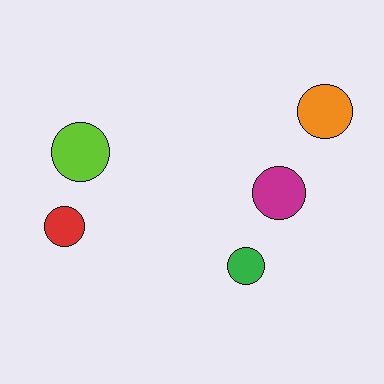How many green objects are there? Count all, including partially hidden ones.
There is 1 green object.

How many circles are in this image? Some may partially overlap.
There are 5 circles.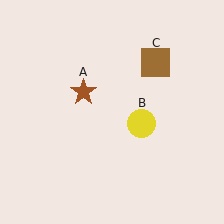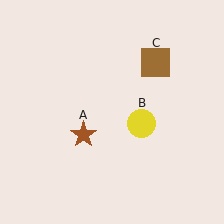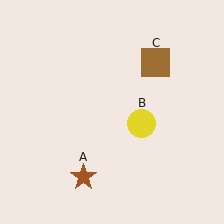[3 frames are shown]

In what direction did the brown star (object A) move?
The brown star (object A) moved down.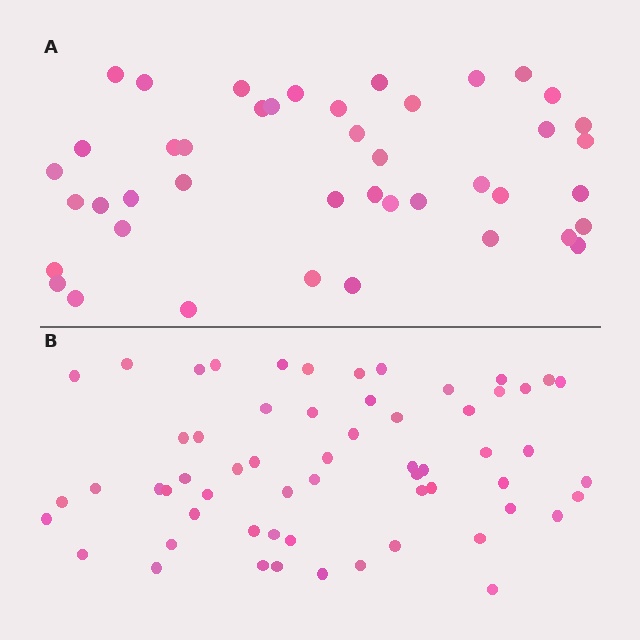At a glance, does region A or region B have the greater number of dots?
Region B (the bottom region) has more dots.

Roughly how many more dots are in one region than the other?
Region B has approximately 15 more dots than region A.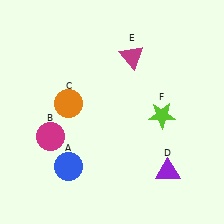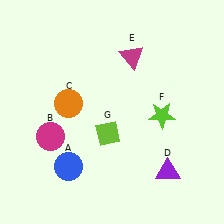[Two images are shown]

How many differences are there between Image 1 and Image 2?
There is 1 difference between the two images.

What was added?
A lime diamond (G) was added in Image 2.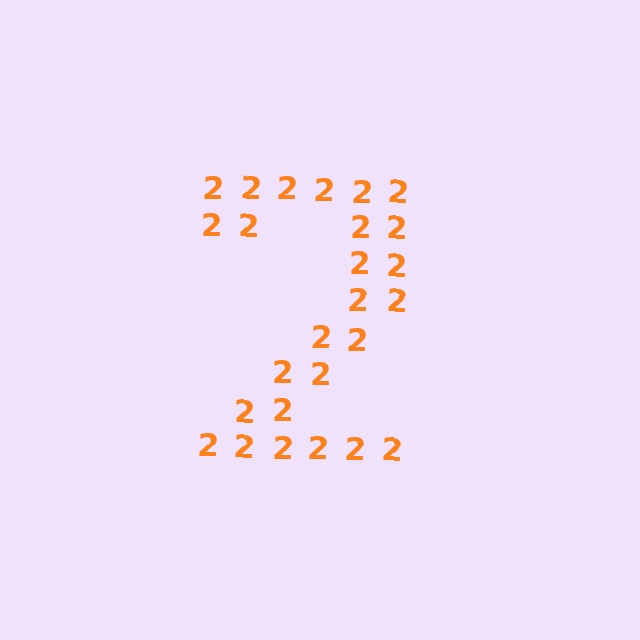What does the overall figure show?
The overall figure shows the digit 2.